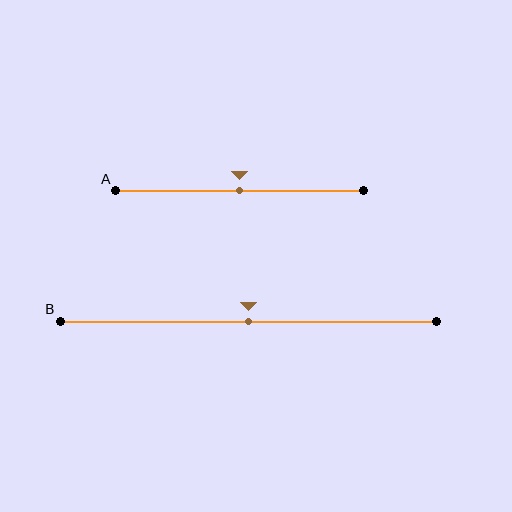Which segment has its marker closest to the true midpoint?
Segment A has its marker closest to the true midpoint.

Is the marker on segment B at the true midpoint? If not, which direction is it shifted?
Yes, the marker on segment B is at the true midpoint.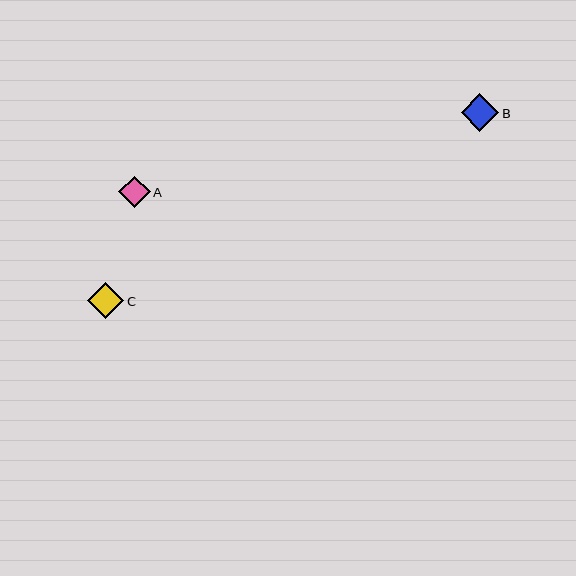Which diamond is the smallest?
Diamond A is the smallest with a size of approximately 32 pixels.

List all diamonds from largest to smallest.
From largest to smallest: B, C, A.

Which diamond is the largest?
Diamond B is the largest with a size of approximately 38 pixels.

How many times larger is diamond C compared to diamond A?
Diamond C is approximately 1.1 times the size of diamond A.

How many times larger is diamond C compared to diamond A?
Diamond C is approximately 1.1 times the size of diamond A.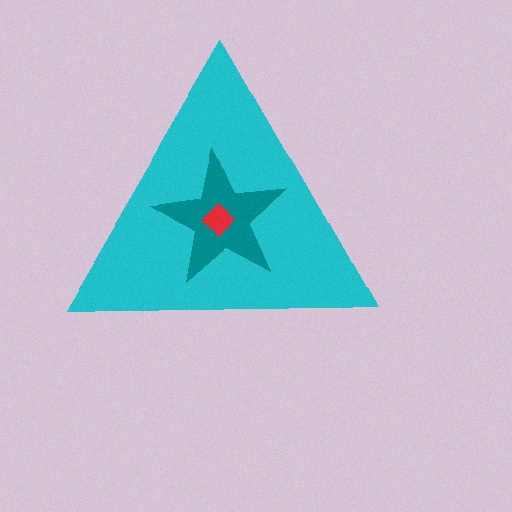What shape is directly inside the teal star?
The red diamond.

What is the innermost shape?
The red diamond.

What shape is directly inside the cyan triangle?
The teal star.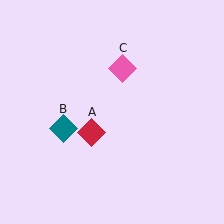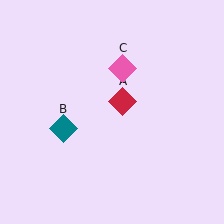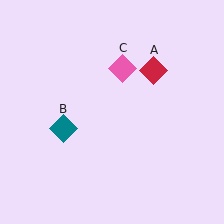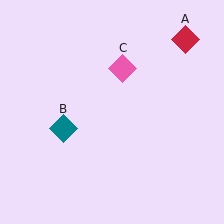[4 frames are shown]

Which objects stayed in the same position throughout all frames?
Teal diamond (object B) and pink diamond (object C) remained stationary.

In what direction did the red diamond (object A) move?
The red diamond (object A) moved up and to the right.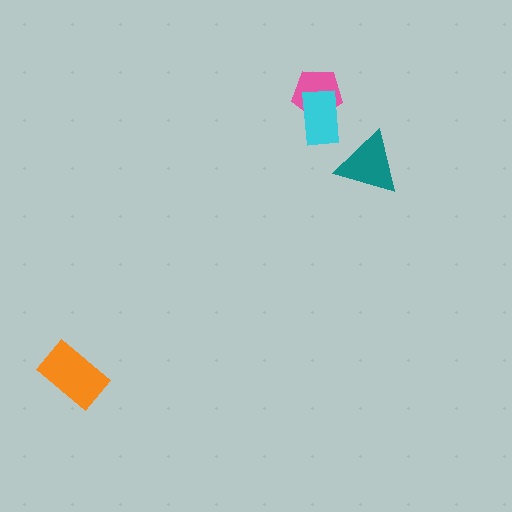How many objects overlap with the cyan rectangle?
1 object overlaps with the cyan rectangle.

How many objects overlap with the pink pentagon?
1 object overlaps with the pink pentagon.